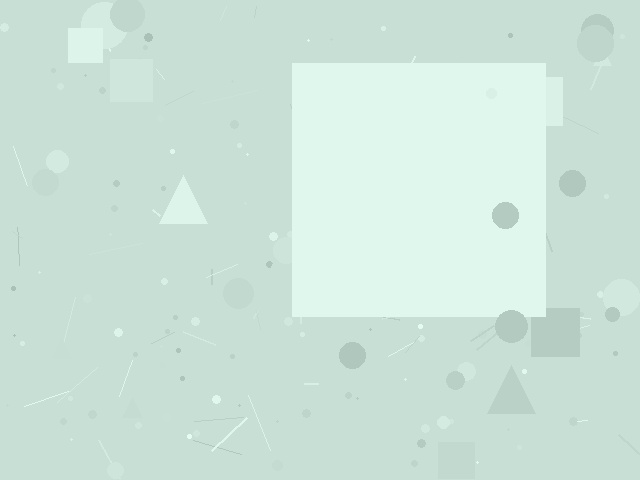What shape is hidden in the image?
A square is hidden in the image.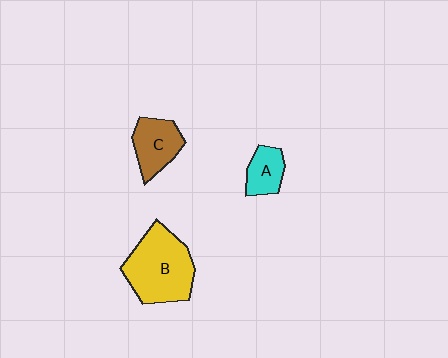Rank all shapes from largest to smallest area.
From largest to smallest: B (yellow), C (brown), A (cyan).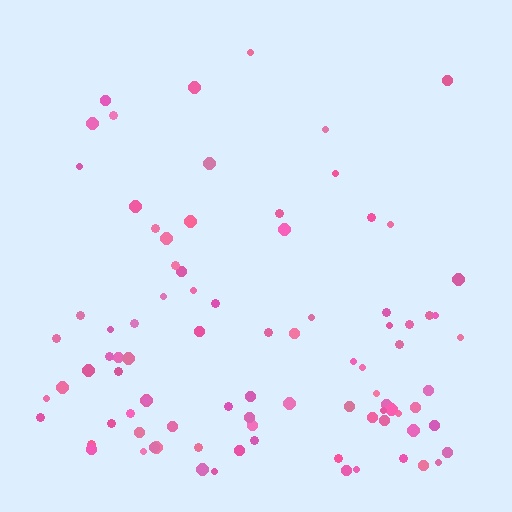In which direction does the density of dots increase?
From top to bottom, with the bottom side densest.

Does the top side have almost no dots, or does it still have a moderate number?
Still a moderate number, just noticeably fewer than the bottom.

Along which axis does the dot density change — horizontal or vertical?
Vertical.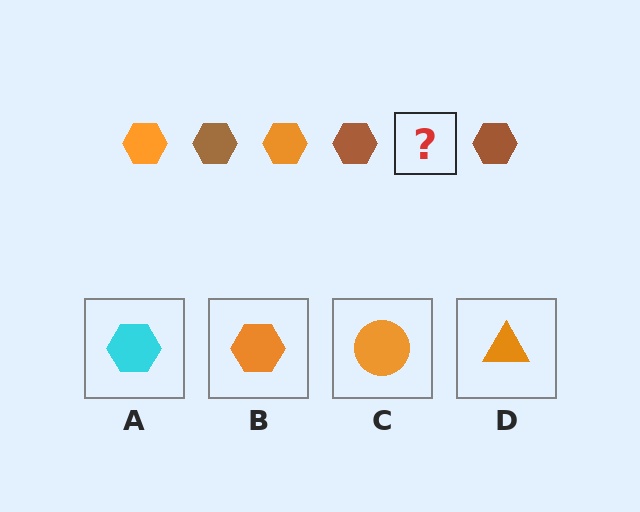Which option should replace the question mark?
Option B.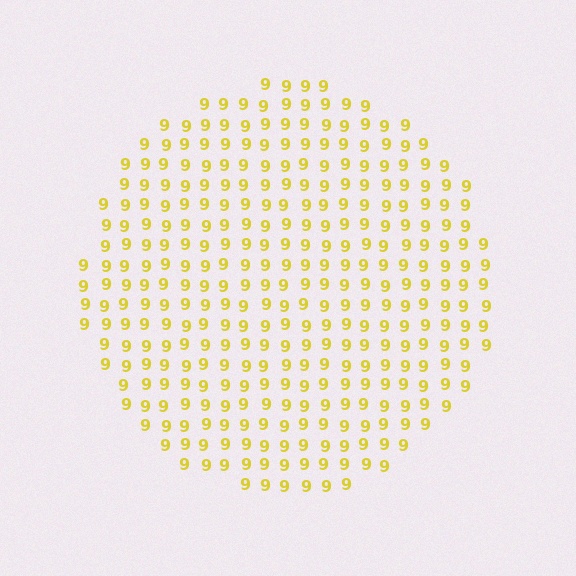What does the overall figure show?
The overall figure shows a circle.